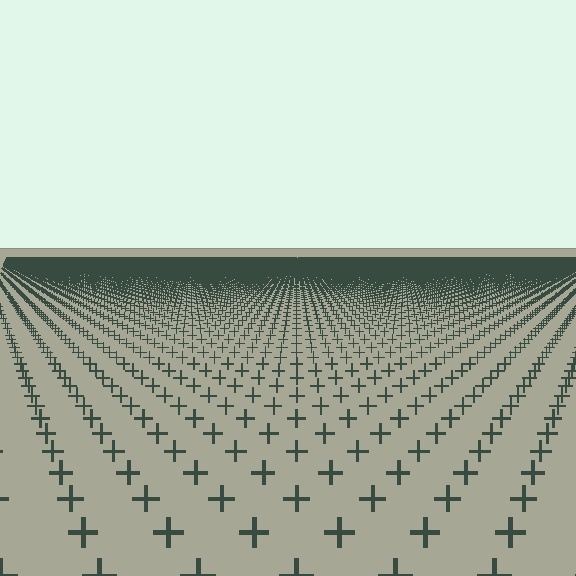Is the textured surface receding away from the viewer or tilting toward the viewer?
The surface is receding away from the viewer. Texture elements get smaller and denser toward the top.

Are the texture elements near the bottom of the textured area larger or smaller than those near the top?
Larger. Near the bottom, elements are closer to the viewer and appear at a bigger on-screen size.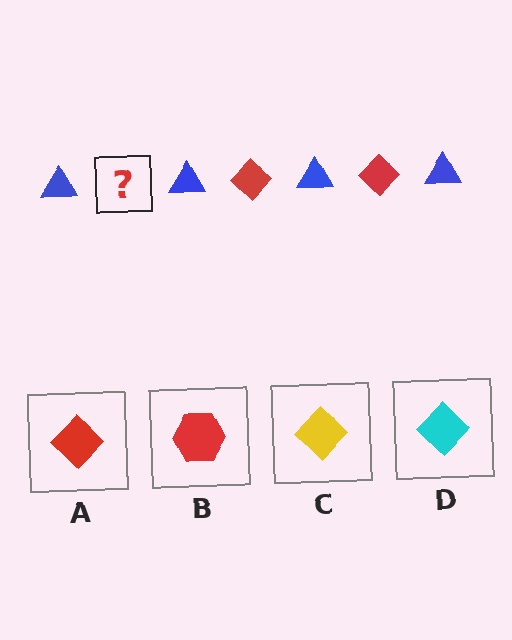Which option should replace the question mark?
Option A.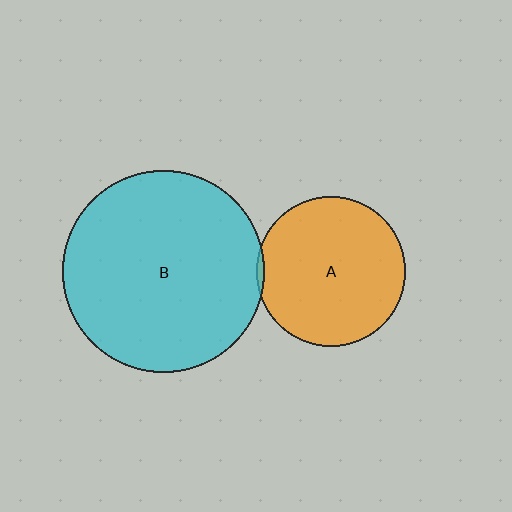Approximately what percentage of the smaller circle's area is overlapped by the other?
Approximately 5%.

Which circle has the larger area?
Circle B (cyan).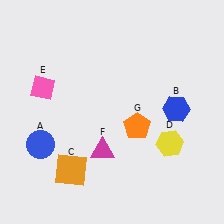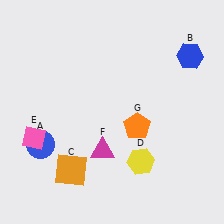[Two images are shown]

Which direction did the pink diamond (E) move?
The pink diamond (E) moved down.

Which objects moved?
The objects that moved are: the blue hexagon (B), the yellow hexagon (D), the pink diamond (E).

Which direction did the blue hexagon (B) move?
The blue hexagon (B) moved up.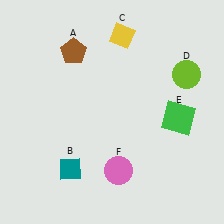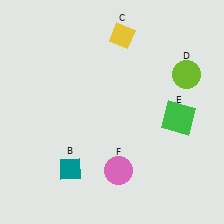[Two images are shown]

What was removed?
The brown pentagon (A) was removed in Image 2.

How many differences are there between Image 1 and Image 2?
There is 1 difference between the two images.